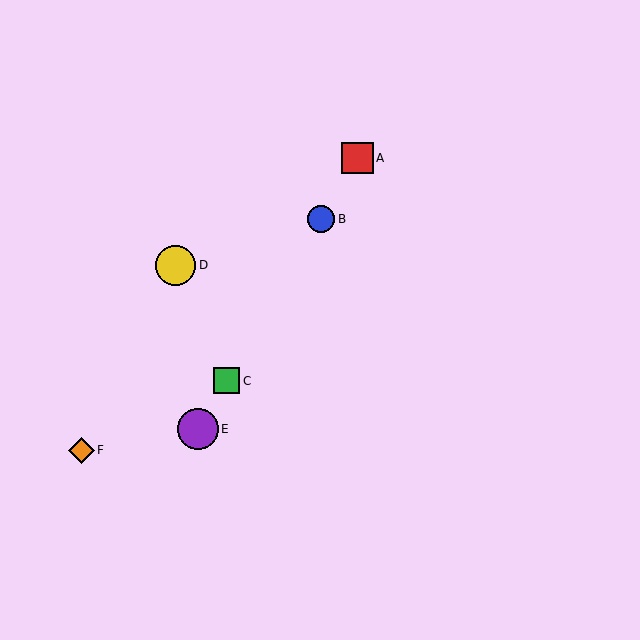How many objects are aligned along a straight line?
4 objects (A, B, C, E) are aligned along a straight line.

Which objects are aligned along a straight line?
Objects A, B, C, E are aligned along a straight line.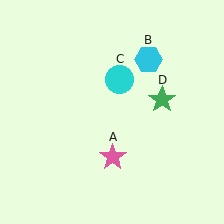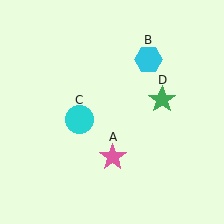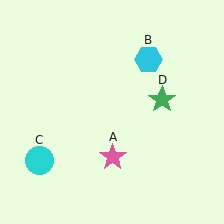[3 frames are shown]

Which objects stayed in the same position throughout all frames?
Pink star (object A) and cyan hexagon (object B) and green star (object D) remained stationary.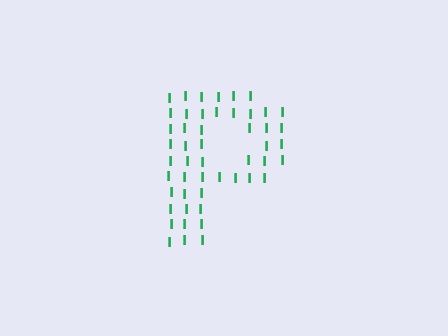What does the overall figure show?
The overall figure shows the letter P.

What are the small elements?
The small elements are letter I's.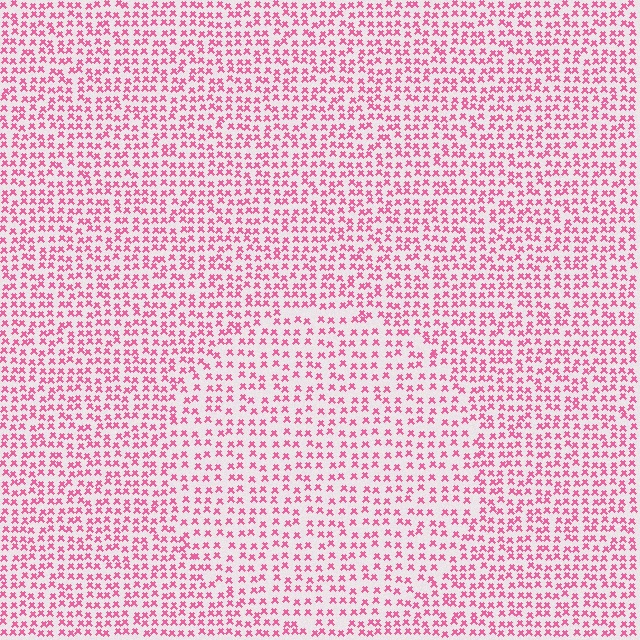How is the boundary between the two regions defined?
The boundary is defined by a change in element density (approximately 1.4x ratio). All elements are the same color, size, and shape.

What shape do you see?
I see a circle.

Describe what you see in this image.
The image contains small pink elements arranged at two different densities. A circle-shaped region is visible where the elements are less densely packed than the surrounding area.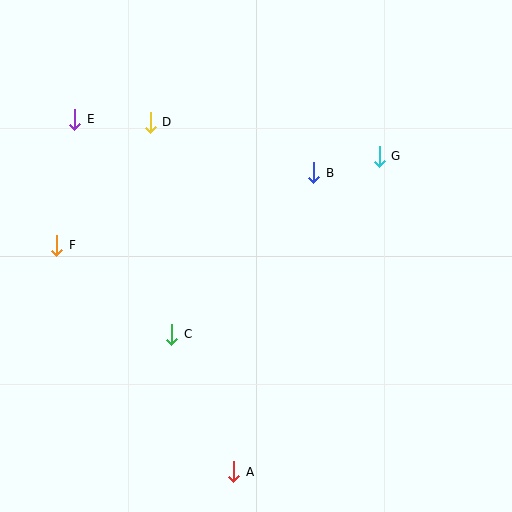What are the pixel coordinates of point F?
Point F is at (57, 245).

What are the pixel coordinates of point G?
Point G is at (379, 156).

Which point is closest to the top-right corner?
Point G is closest to the top-right corner.